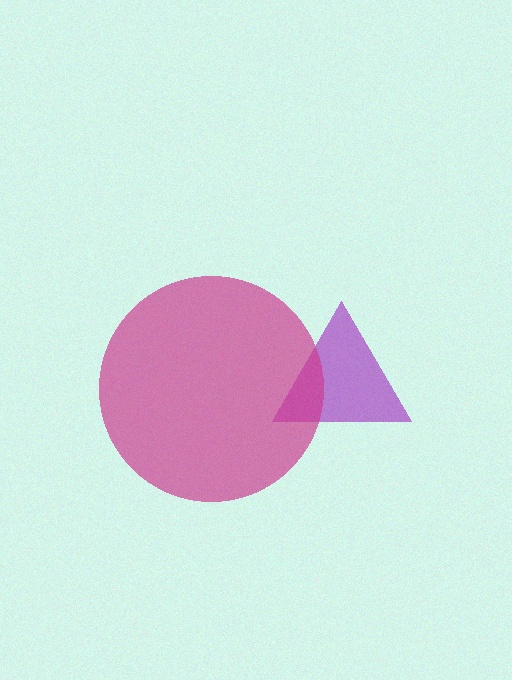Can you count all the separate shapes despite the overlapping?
Yes, there are 2 separate shapes.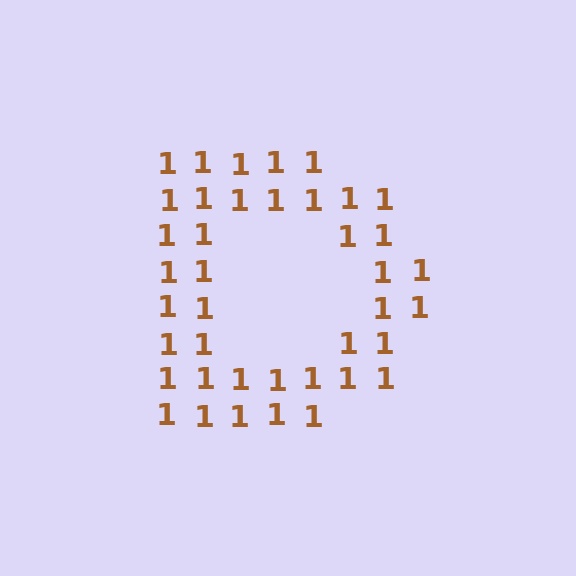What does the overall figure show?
The overall figure shows the letter D.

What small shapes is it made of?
It is made of small digit 1's.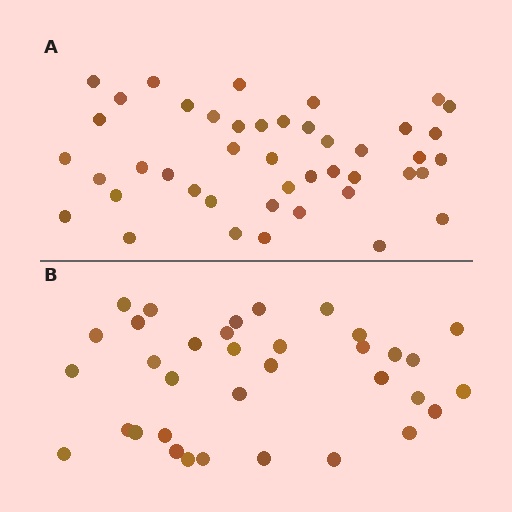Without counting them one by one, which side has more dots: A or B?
Region A (the top region) has more dots.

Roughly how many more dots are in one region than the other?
Region A has roughly 8 or so more dots than region B.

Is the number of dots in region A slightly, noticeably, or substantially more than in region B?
Region A has noticeably more, but not dramatically so. The ratio is roughly 1.3 to 1.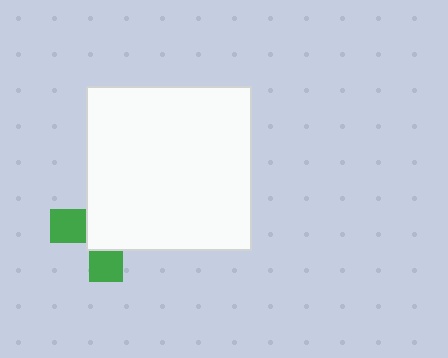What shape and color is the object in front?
The object in front is a white square.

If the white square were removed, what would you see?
You would see the complete green cross.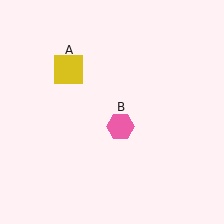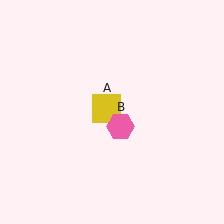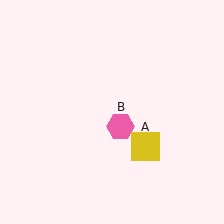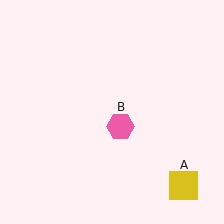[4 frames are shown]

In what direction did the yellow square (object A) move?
The yellow square (object A) moved down and to the right.